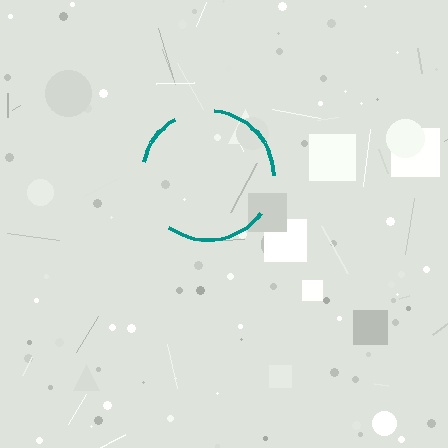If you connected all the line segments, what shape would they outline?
They would outline a circle.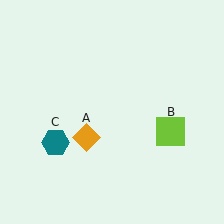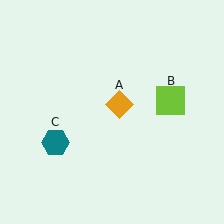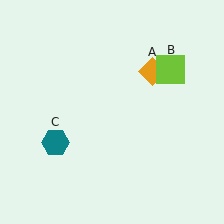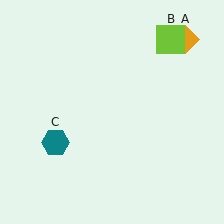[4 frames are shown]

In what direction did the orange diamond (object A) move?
The orange diamond (object A) moved up and to the right.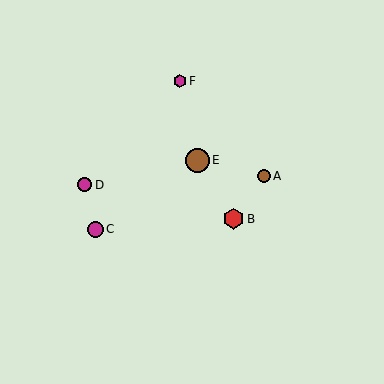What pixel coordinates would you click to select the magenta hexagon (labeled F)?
Click at (180, 81) to select the magenta hexagon F.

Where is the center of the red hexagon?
The center of the red hexagon is at (233, 219).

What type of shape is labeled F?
Shape F is a magenta hexagon.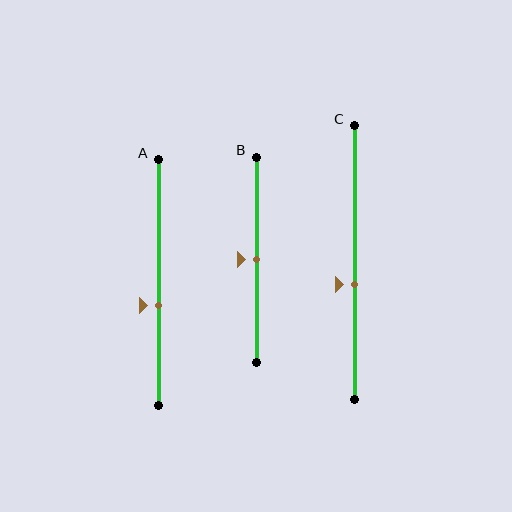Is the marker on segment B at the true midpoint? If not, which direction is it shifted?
Yes, the marker on segment B is at the true midpoint.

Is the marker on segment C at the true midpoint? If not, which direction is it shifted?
No, the marker on segment C is shifted downward by about 8% of the segment length.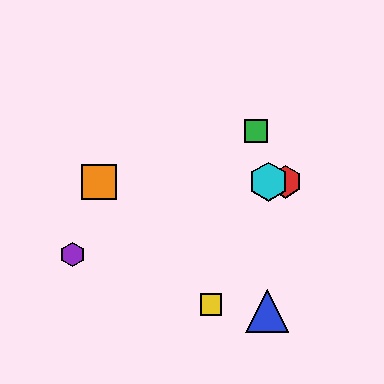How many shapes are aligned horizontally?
3 shapes (the red hexagon, the orange square, the cyan hexagon) are aligned horizontally.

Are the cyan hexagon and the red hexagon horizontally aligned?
Yes, both are at y≈182.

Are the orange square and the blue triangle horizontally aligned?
No, the orange square is at y≈182 and the blue triangle is at y≈311.